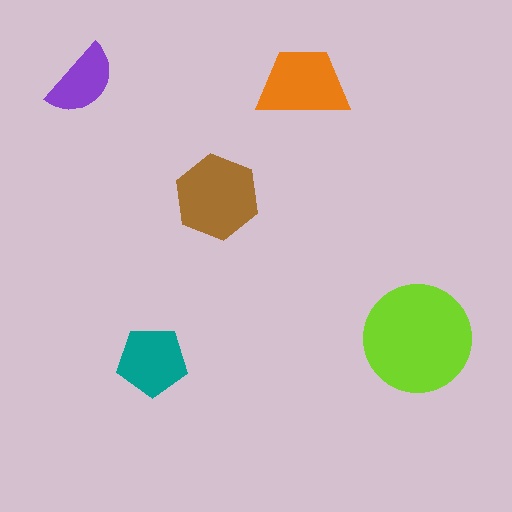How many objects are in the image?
There are 5 objects in the image.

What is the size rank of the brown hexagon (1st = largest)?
2nd.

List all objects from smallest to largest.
The purple semicircle, the teal pentagon, the orange trapezoid, the brown hexagon, the lime circle.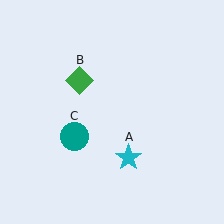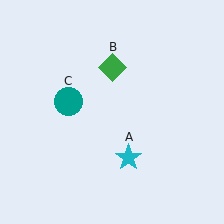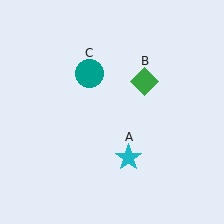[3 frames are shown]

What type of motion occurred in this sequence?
The green diamond (object B), teal circle (object C) rotated clockwise around the center of the scene.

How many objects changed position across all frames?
2 objects changed position: green diamond (object B), teal circle (object C).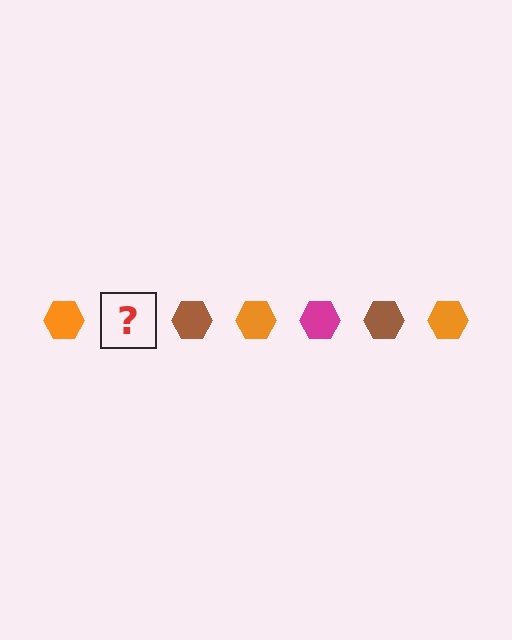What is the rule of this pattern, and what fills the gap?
The rule is that the pattern cycles through orange, magenta, brown hexagons. The gap should be filled with a magenta hexagon.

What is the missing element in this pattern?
The missing element is a magenta hexagon.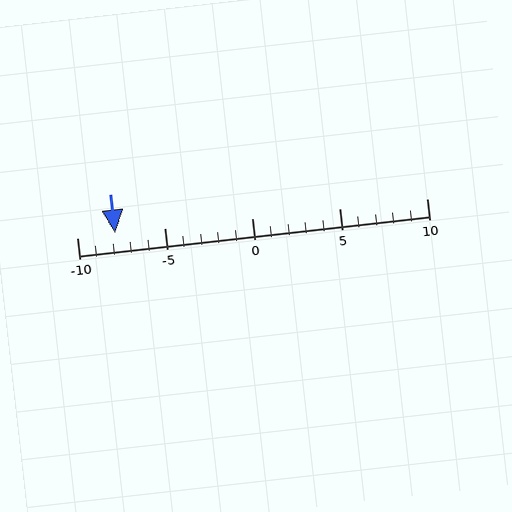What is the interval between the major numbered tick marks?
The major tick marks are spaced 5 units apart.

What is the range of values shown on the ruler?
The ruler shows values from -10 to 10.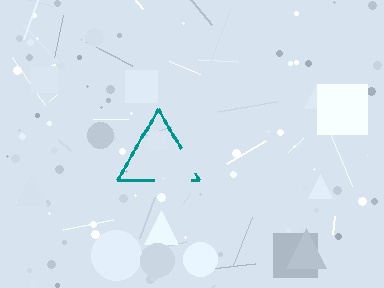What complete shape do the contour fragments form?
The contour fragments form a triangle.